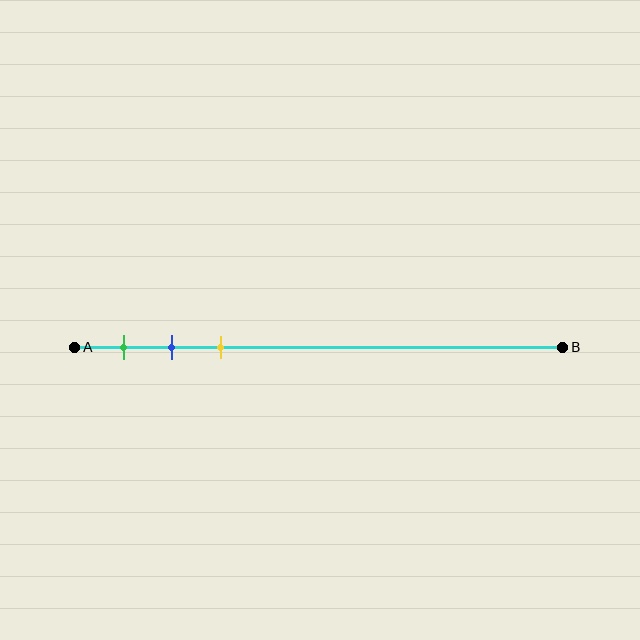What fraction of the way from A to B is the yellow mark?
The yellow mark is approximately 30% (0.3) of the way from A to B.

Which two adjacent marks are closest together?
The blue and yellow marks are the closest adjacent pair.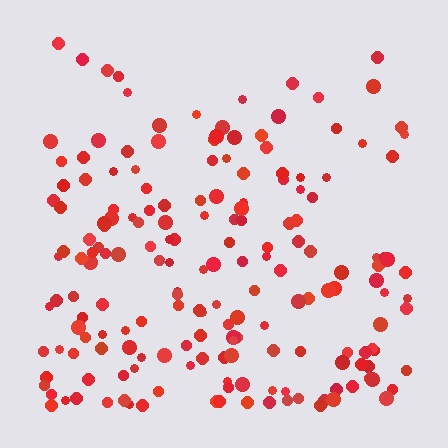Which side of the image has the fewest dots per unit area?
The top.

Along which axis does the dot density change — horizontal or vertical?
Vertical.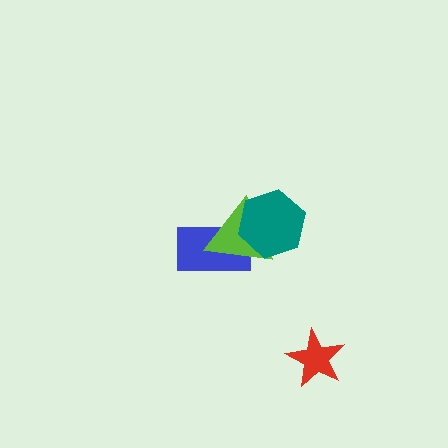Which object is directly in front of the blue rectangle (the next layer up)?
The lime triangle is directly in front of the blue rectangle.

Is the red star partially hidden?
No, no other shape covers it.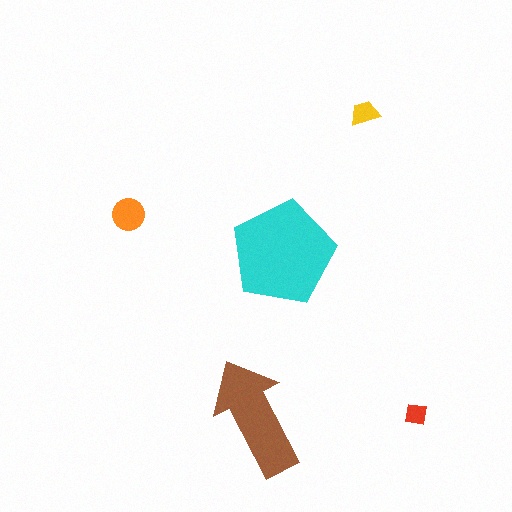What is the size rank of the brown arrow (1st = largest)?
2nd.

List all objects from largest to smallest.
The cyan pentagon, the brown arrow, the orange circle, the yellow trapezoid, the red square.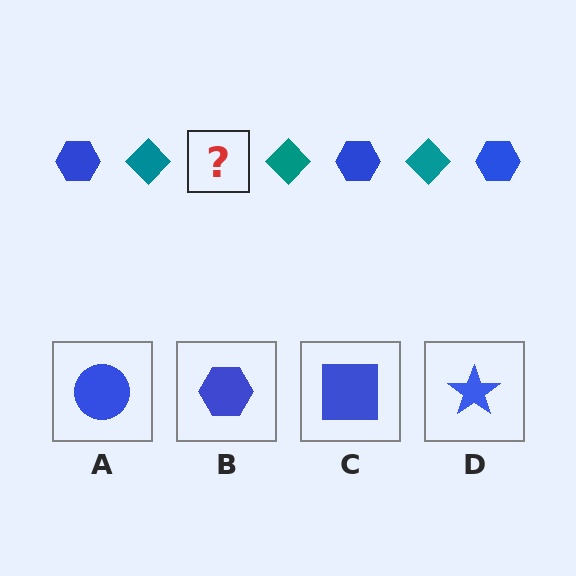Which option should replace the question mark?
Option B.